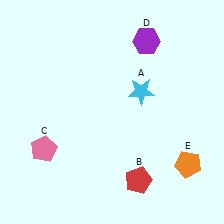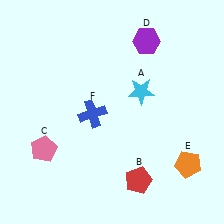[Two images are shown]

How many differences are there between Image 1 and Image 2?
There is 1 difference between the two images.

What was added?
A blue cross (F) was added in Image 2.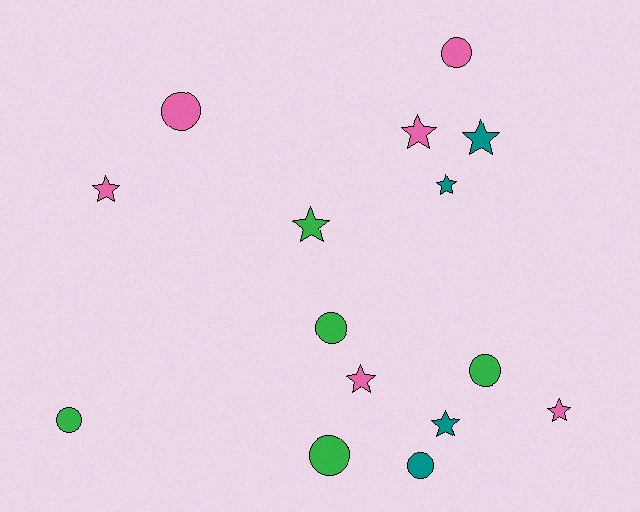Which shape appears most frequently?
Star, with 8 objects.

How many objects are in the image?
There are 15 objects.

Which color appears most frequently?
Pink, with 6 objects.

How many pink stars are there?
There are 4 pink stars.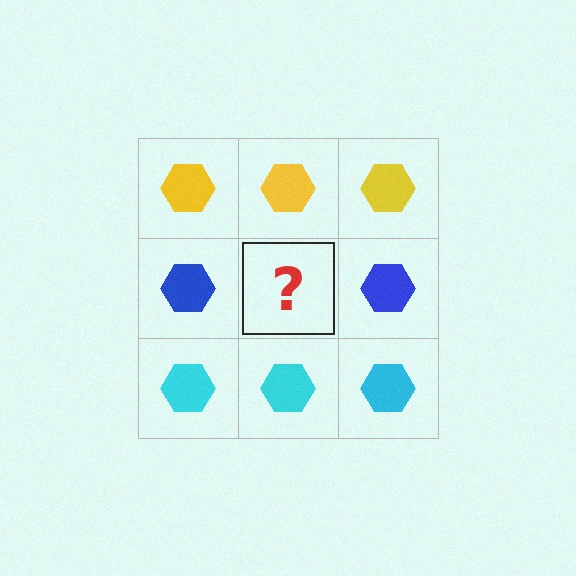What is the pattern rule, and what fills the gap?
The rule is that each row has a consistent color. The gap should be filled with a blue hexagon.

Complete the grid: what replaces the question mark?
The question mark should be replaced with a blue hexagon.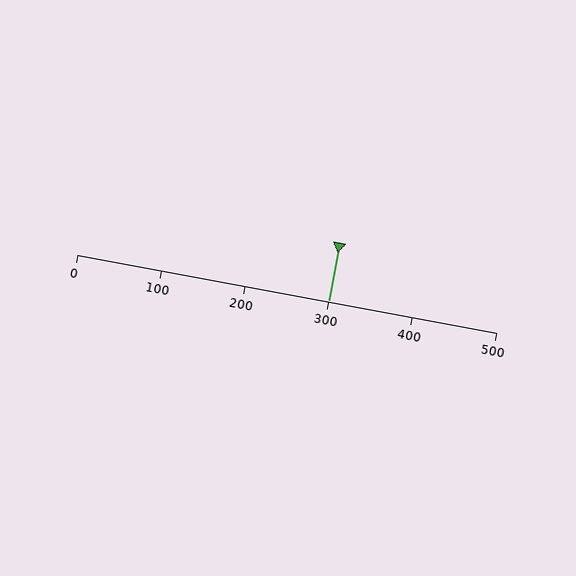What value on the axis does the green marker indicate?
The marker indicates approximately 300.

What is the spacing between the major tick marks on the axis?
The major ticks are spaced 100 apart.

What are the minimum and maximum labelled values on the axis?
The axis runs from 0 to 500.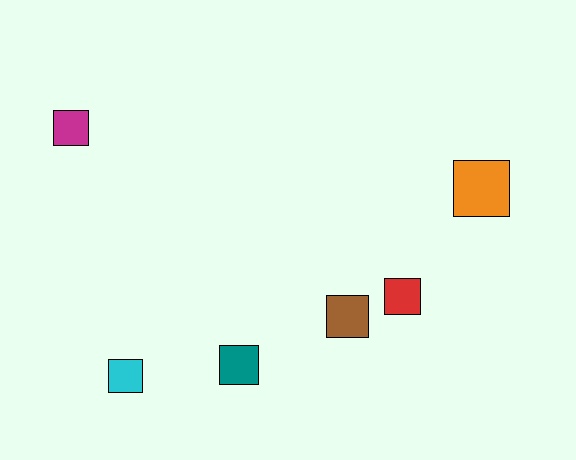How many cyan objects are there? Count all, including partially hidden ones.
There is 1 cyan object.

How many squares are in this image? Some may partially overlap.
There are 6 squares.